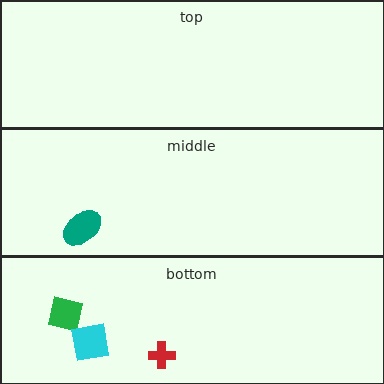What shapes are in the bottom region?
The green square, the red cross, the cyan square.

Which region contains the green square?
The bottom region.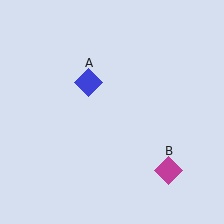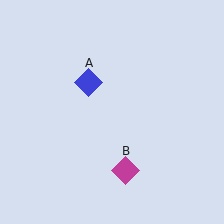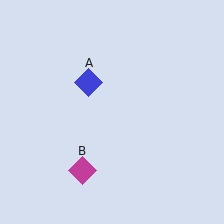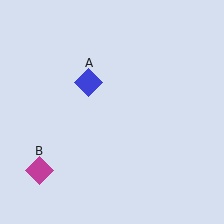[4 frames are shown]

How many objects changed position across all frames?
1 object changed position: magenta diamond (object B).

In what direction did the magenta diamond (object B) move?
The magenta diamond (object B) moved left.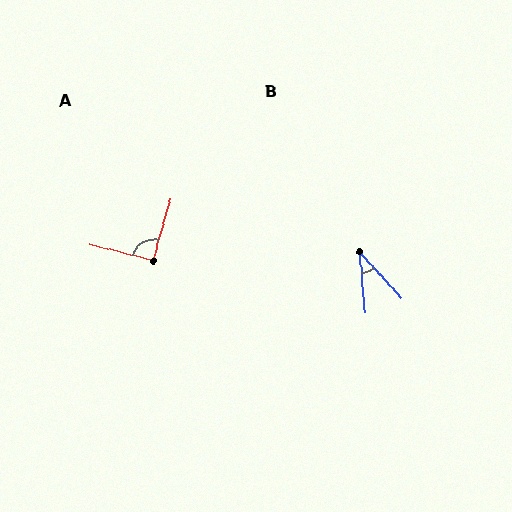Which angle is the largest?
A, at approximately 92 degrees.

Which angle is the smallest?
B, at approximately 38 degrees.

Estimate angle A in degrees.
Approximately 92 degrees.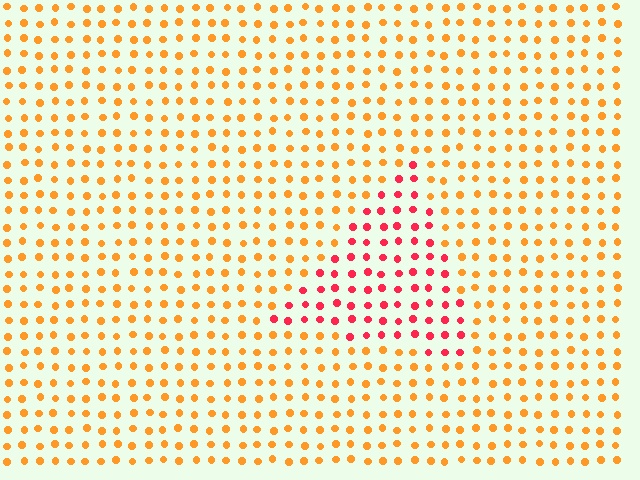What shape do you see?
I see a triangle.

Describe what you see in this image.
The image is filled with small orange elements in a uniform arrangement. A triangle-shaped region is visible where the elements are tinted to a slightly different hue, forming a subtle color boundary.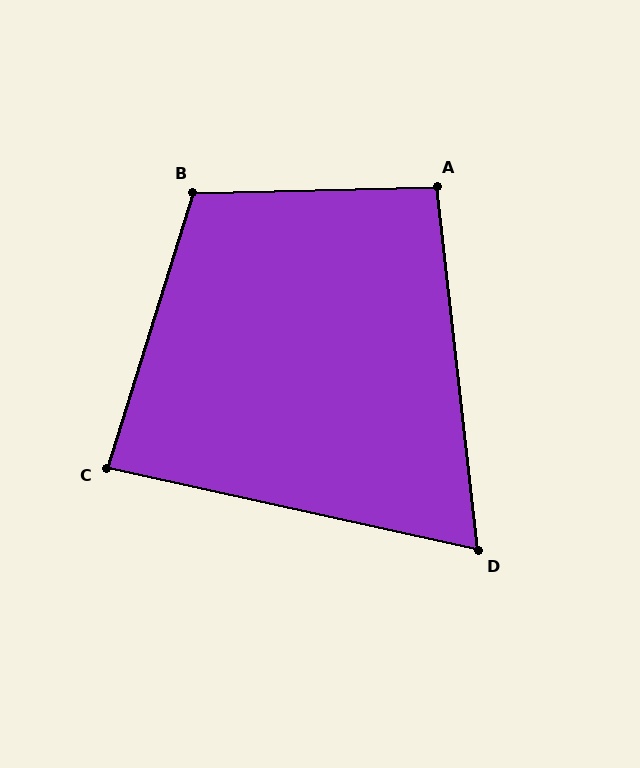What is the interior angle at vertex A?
Approximately 95 degrees (approximately right).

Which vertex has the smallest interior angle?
D, at approximately 71 degrees.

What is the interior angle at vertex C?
Approximately 85 degrees (approximately right).